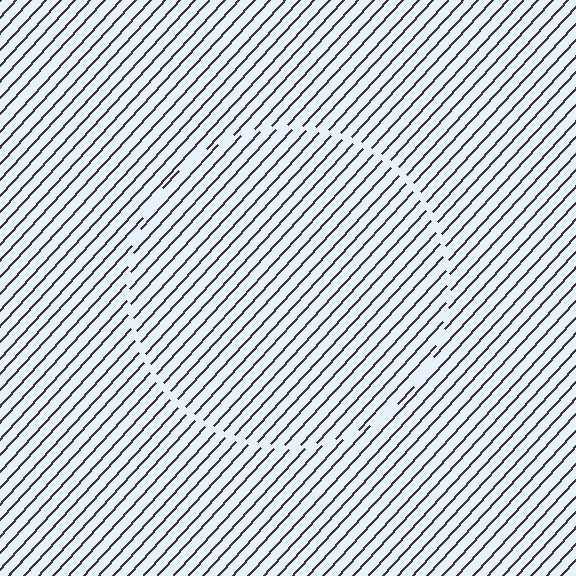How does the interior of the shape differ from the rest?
The interior of the shape contains the same grating, shifted by half a period — the contour is defined by the phase discontinuity where line-ends from the inner and outer gratings abut.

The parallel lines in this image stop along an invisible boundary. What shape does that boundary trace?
An illusory circle. The interior of the shape contains the same grating, shifted by half a period — the contour is defined by the phase discontinuity where line-ends from the inner and outer gratings abut.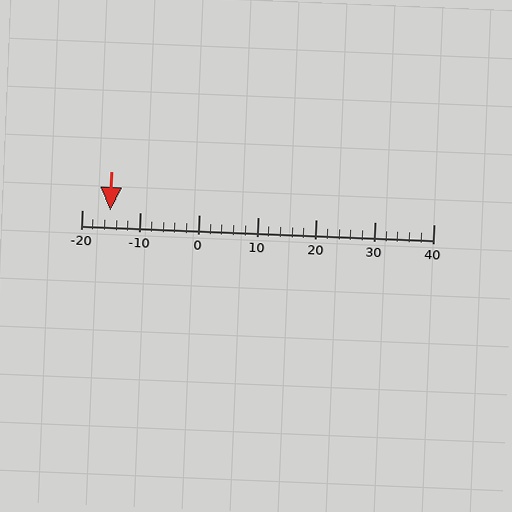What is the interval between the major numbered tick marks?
The major tick marks are spaced 10 units apart.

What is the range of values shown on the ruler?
The ruler shows values from -20 to 40.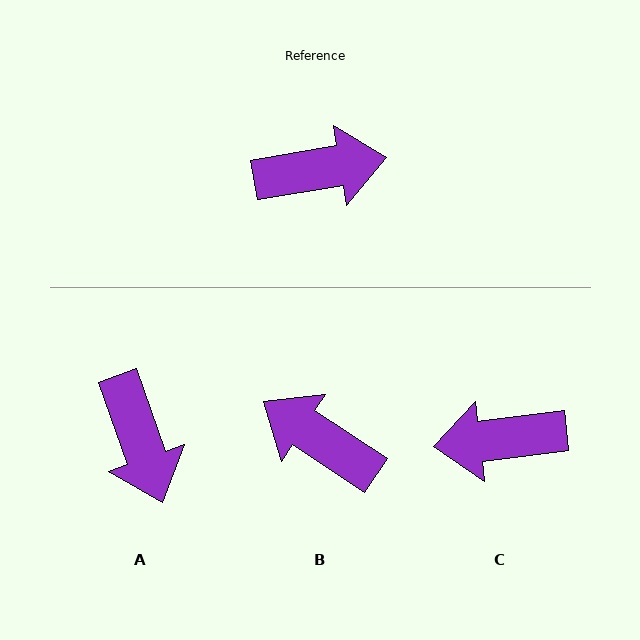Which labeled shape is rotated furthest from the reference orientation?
C, about 177 degrees away.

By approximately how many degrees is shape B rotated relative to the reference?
Approximately 137 degrees counter-clockwise.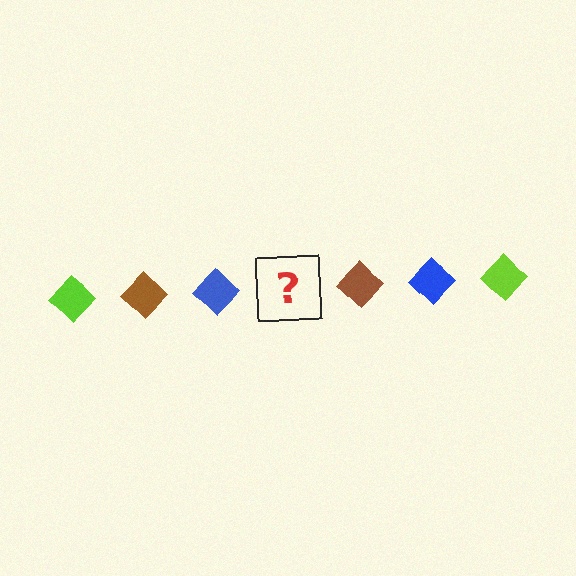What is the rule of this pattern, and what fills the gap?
The rule is that the pattern cycles through lime, brown, blue diamonds. The gap should be filled with a lime diamond.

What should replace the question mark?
The question mark should be replaced with a lime diamond.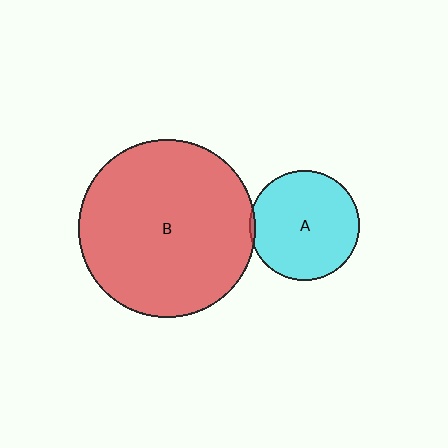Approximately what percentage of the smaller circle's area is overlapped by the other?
Approximately 5%.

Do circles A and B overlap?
Yes.